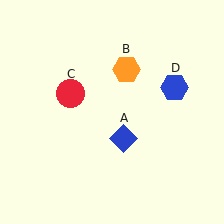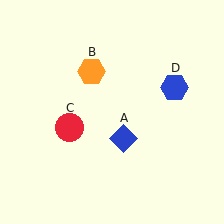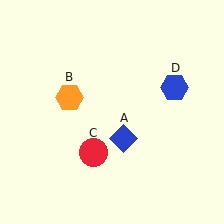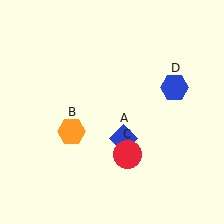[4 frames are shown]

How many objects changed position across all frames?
2 objects changed position: orange hexagon (object B), red circle (object C).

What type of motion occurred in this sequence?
The orange hexagon (object B), red circle (object C) rotated counterclockwise around the center of the scene.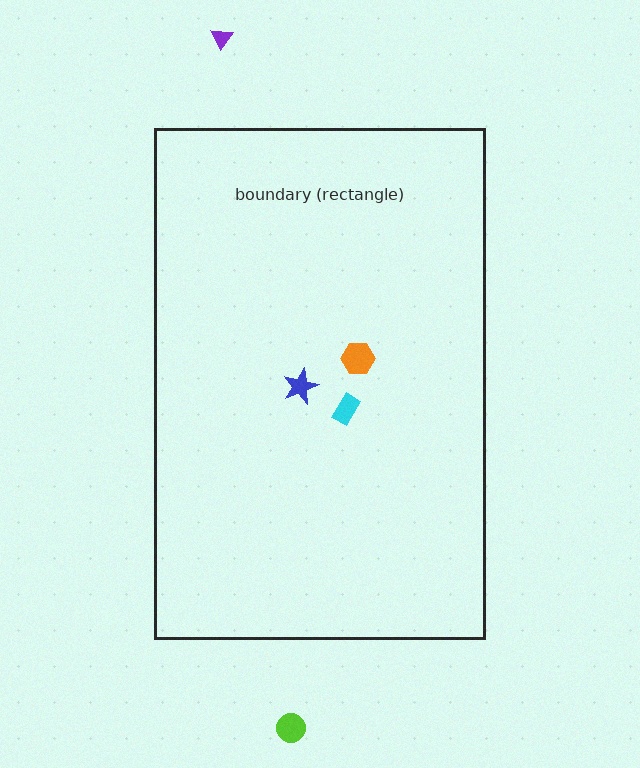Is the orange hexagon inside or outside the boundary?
Inside.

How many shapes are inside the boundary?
3 inside, 2 outside.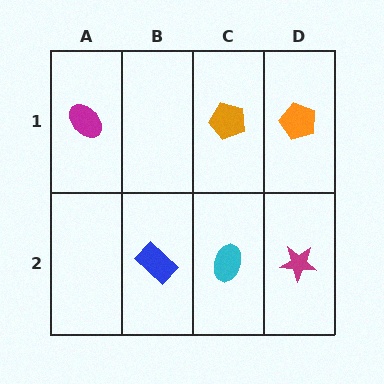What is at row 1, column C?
An orange pentagon.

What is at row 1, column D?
An orange pentagon.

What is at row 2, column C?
A cyan ellipse.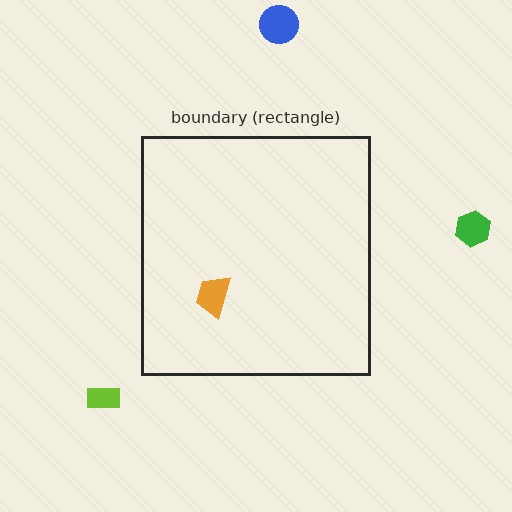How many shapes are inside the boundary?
1 inside, 3 outside.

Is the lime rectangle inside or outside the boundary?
Outside.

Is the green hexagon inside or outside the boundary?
Outside.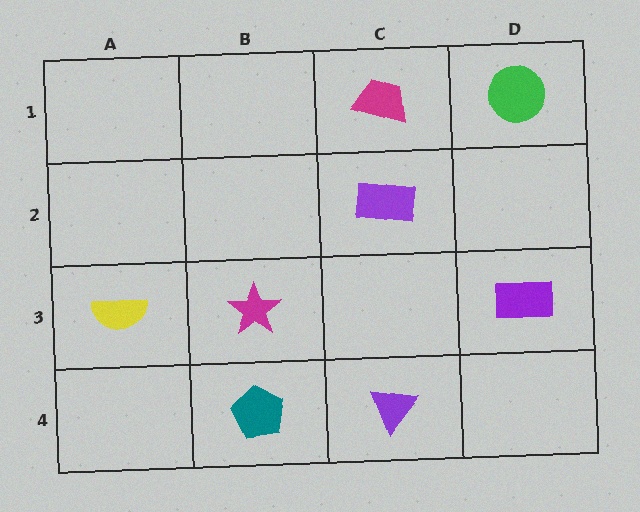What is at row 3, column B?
A magenta star.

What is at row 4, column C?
A purple triangle.